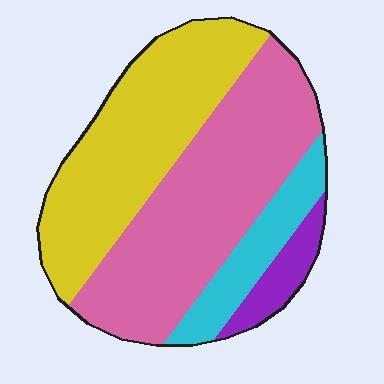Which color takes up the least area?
Purple, at roughly 5%.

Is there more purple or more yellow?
Yellow.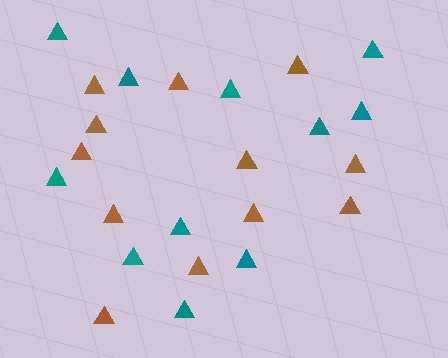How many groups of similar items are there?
There are 2 groups: one group of teal triangles (11) and one group of brown triangles (12).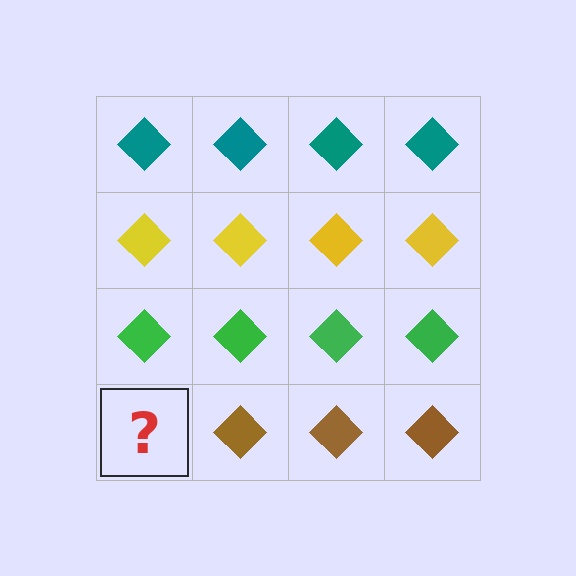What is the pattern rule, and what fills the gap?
The rule is that each row has a consistent color. The gap should be filled with a brown diamond.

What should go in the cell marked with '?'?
The missing cell should contain a brown diamond.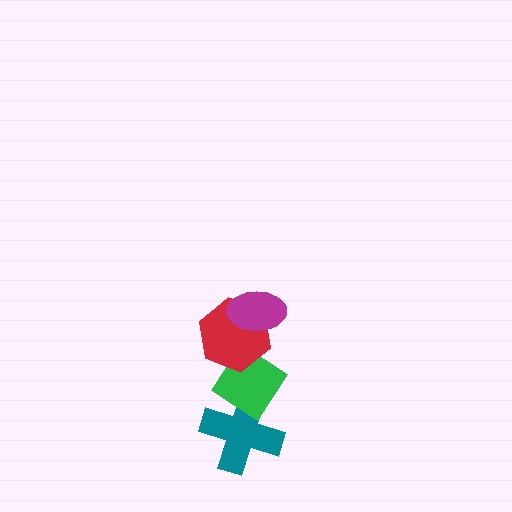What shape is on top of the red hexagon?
The magenta ellipse is on top of the red hexagon.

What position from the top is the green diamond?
The green diamond is 3rd from the top.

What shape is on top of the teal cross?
The green diamond is on top of the teal cross.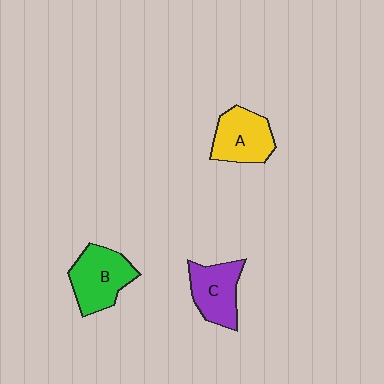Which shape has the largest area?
Shape B (green).